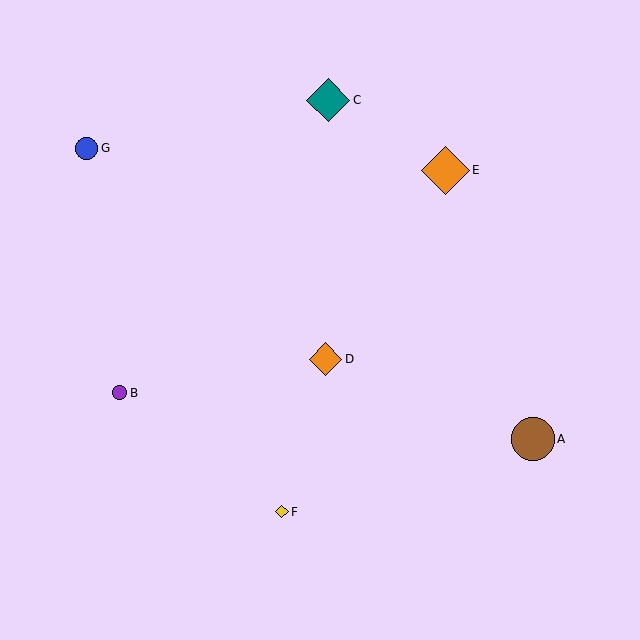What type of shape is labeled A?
Shape A is a brown circle.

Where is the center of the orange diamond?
The center of the orange diamond is at (325, 359).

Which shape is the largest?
The orange diamond (labeled E) is the largest.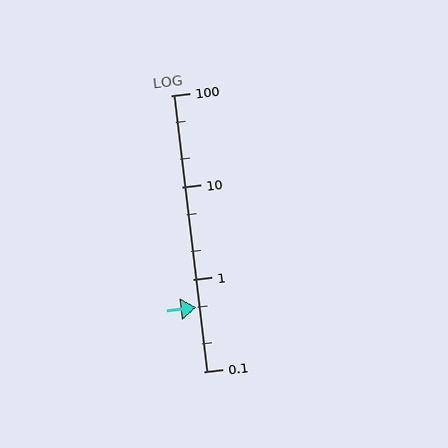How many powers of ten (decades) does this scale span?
The scale spans 3 decades, from 0.1 to 100.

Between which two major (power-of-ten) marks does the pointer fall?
The pointer is between 0.1 and 1.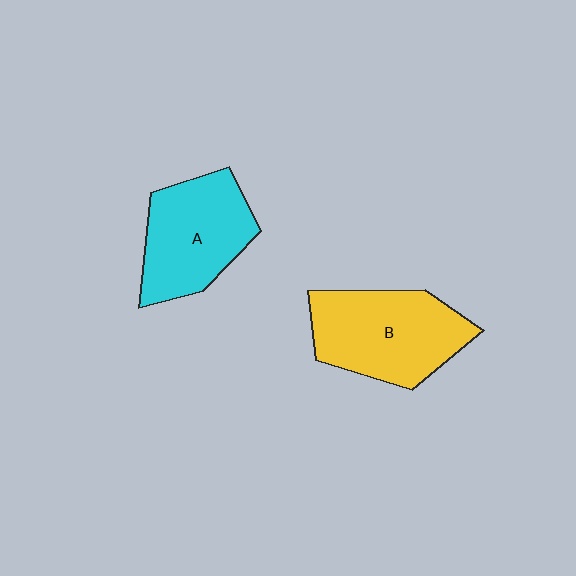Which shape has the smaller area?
Shape A (cyan).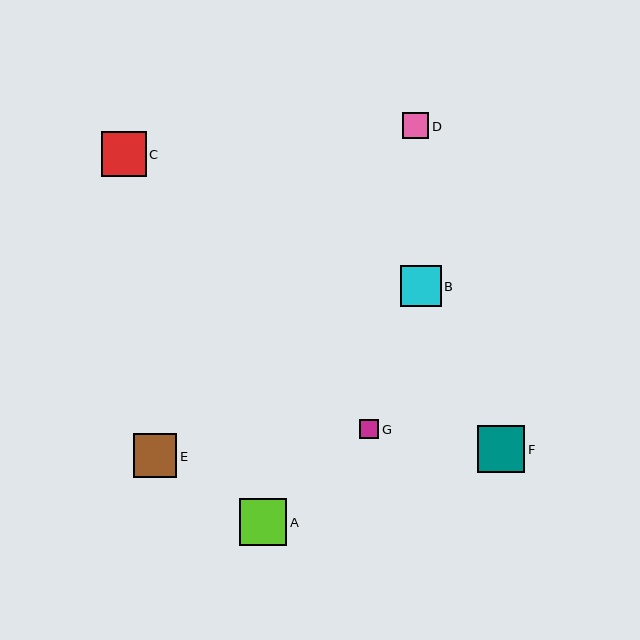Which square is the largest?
Square A is the largest with a size of approximately 47 pixels.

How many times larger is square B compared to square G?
Square B is approximately 2.1 times the size of square G.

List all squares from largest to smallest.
From largest to smallest: A, F, C, E, B, D, G.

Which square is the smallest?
Square G is the smallest with a size of approximately 19 pixels.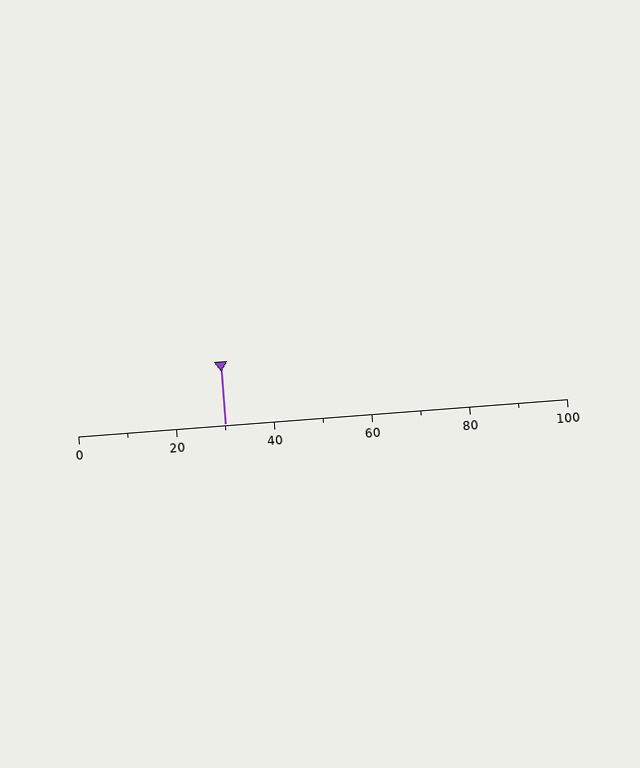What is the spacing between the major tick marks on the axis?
The major ticks are spaced 20 apart.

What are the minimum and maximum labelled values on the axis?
The axis runs from 0 to 100.